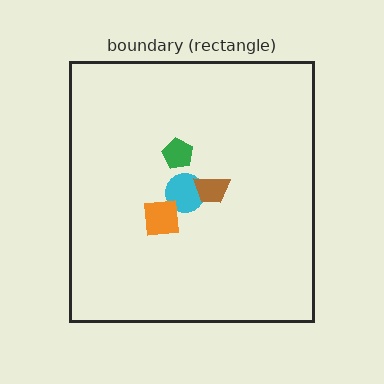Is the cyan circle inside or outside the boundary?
Inside.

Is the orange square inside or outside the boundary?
Inside.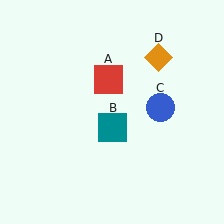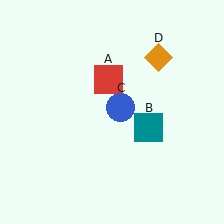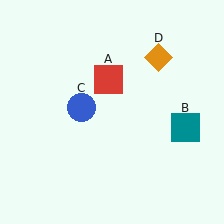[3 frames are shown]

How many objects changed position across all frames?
2 objects changed position: teal square (object B), blue circle (object C).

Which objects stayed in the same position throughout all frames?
Red square (object A) and orange diamond (object D) remained stationary.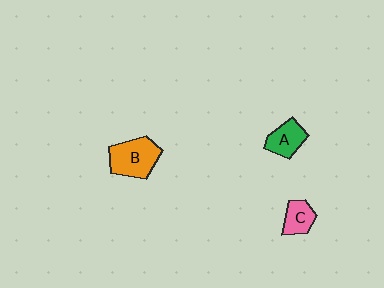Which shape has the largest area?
Shape B (orange).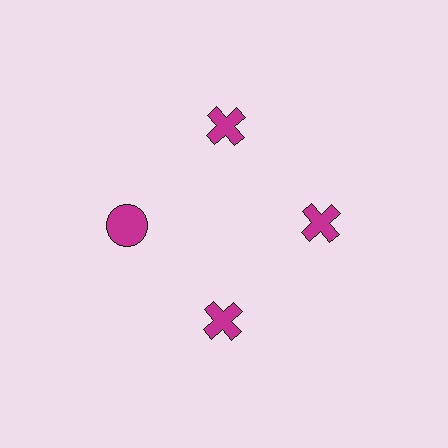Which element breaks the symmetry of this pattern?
The magenta circle at roughly the 9 o'clock position breaks the symmetry. All other shapes are magenta crosses.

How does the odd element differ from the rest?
It has a different shape: circle instead of cross.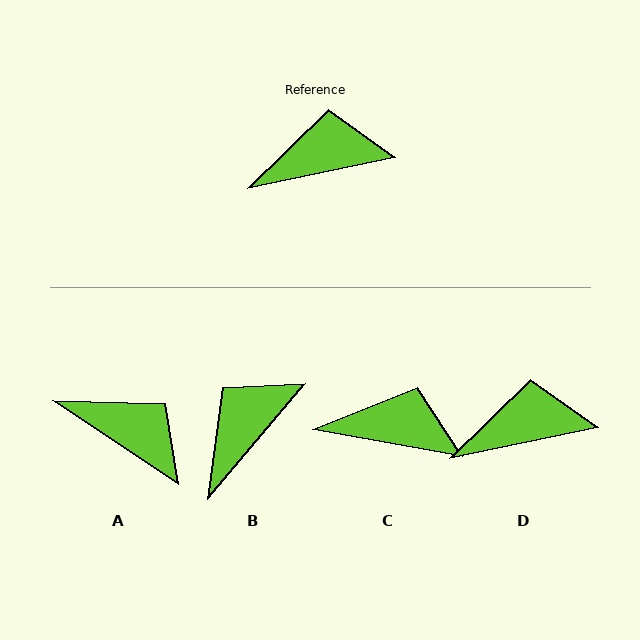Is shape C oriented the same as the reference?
No, it is off by about 22 degrees.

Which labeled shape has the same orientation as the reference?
D.